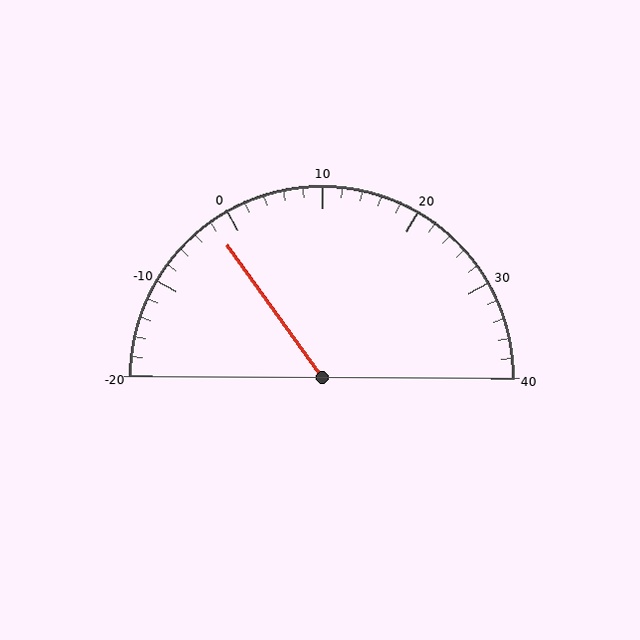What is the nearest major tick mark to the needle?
The nearest major tick mark is 0.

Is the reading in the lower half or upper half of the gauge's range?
The reading is in the lower half of the range (-20 to 40).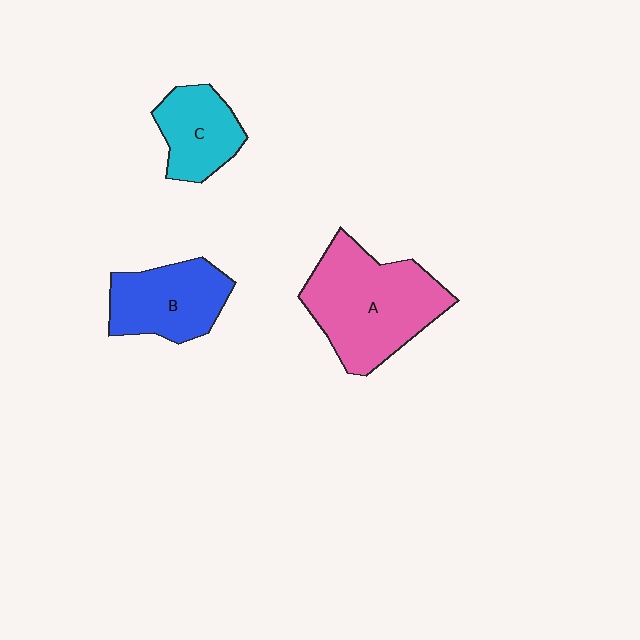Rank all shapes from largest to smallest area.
From largest to smallest: A (pink), B (blue), C (cyan).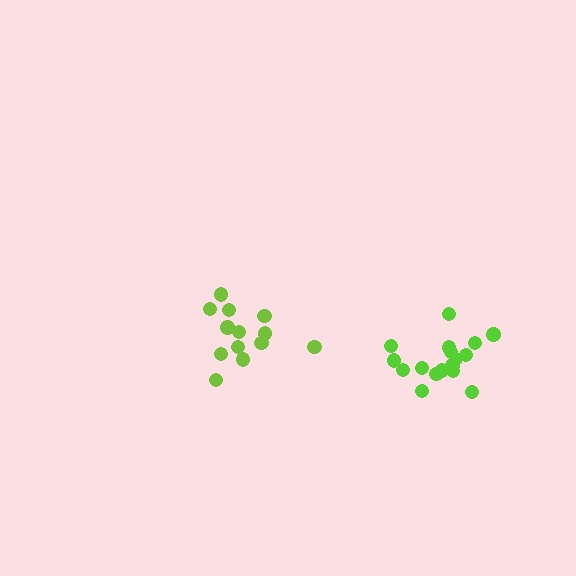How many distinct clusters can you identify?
There are 2 distinct clusters.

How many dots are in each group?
Group 1: 13 dots, Group 2: 17 dots (30 total).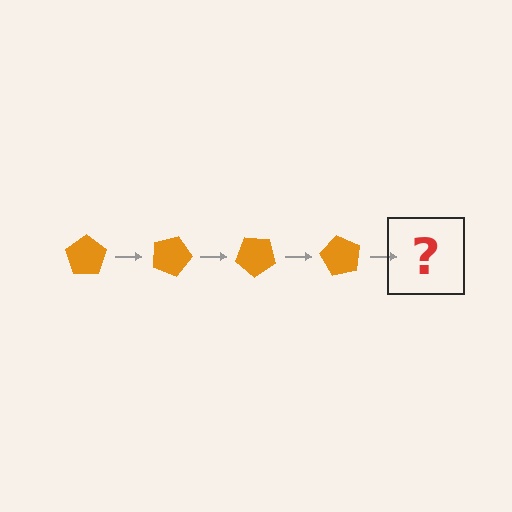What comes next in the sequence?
The next element should be an orange pentagon rotated 80 degrees.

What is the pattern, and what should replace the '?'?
The pattern is that the pentagon rotates 20 degrees each step. The '?' should be an orange pentagon rotated 80 degrees.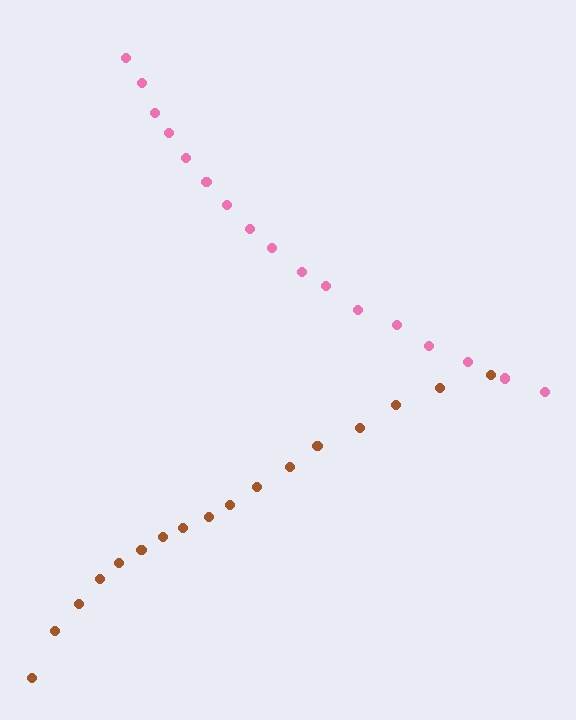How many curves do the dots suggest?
There are 2 distinct paths.